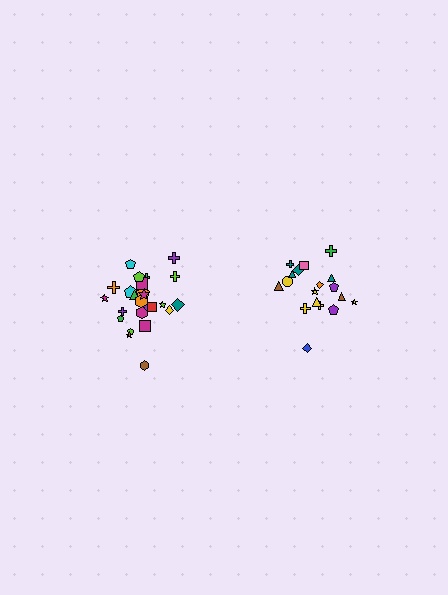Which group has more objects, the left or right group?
The left group.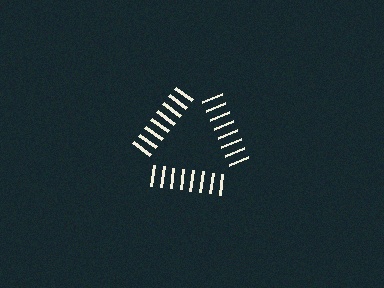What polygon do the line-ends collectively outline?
An illusory triangle — the line segments terminate on its edges but no continuous stroke is drawn.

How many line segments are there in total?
24 — 8 along each of the 3 edges.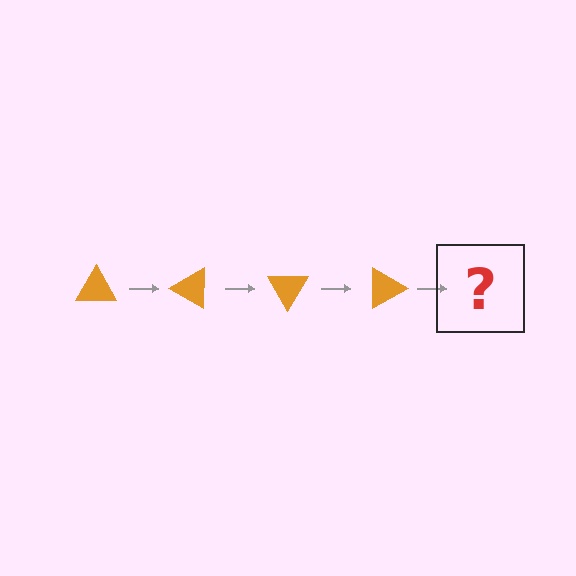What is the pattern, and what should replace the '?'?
The pattern is that the triangle rotates 30 degrees each step. The '?' should be an orange triangle rotated 120 degrees.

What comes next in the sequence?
The next element should be an orange triangle rotated 120 degrees.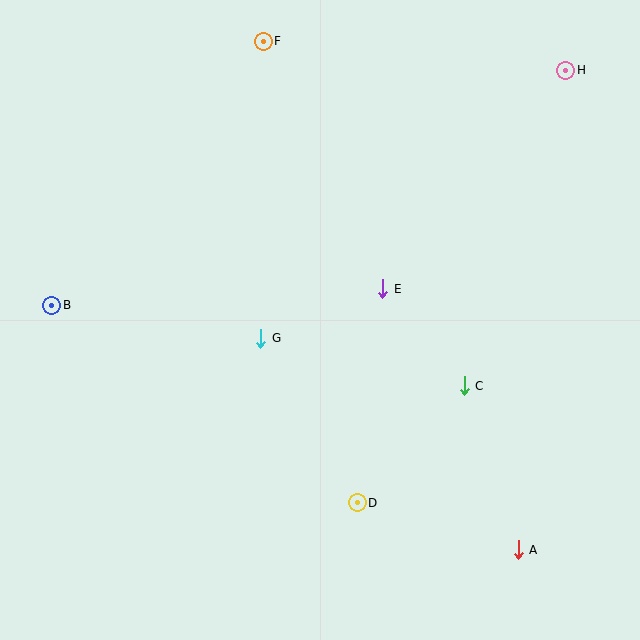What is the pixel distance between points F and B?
The distance between F and B is 338 pixels.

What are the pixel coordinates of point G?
Point G is at (261, 338).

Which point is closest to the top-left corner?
Point F is closest to the top-left corner.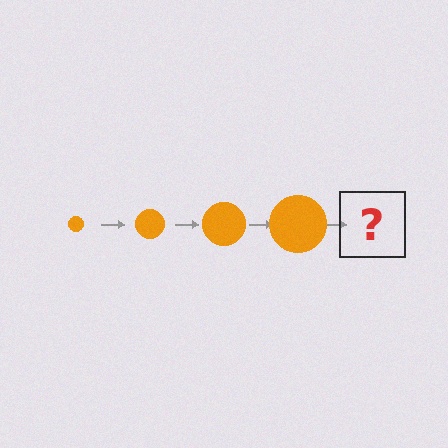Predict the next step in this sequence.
The next step is an orange circle, larger than the previous one.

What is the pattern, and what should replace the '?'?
The pattern is that the circle gets progressively larger each step. The '?' should be an orange circle, larger than the previous one.